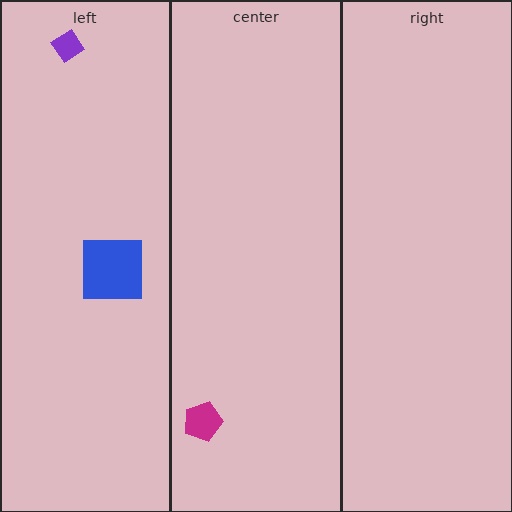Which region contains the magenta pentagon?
The center region.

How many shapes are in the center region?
1.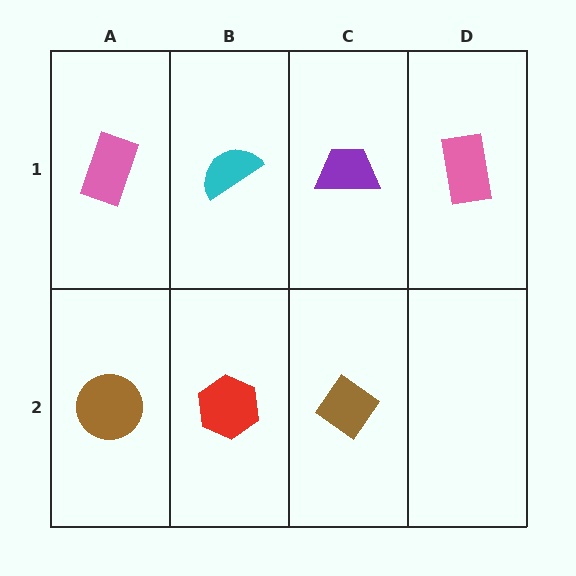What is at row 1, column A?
A pink rectangle.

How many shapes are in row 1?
4 shapes.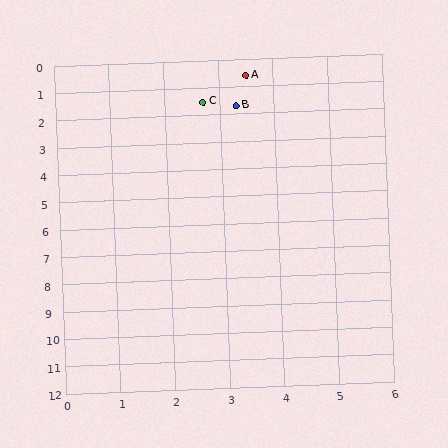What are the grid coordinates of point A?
Point A is at approximately (3.5, 0.6).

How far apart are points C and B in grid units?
Points C and B are about 0.6 grid units apart.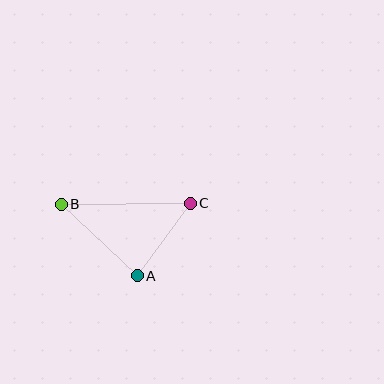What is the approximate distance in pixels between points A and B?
The distance between A and B is approximately 105 pixels.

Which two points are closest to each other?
Points A and C are closest to each other.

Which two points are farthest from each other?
Points B and C are farthest from each other.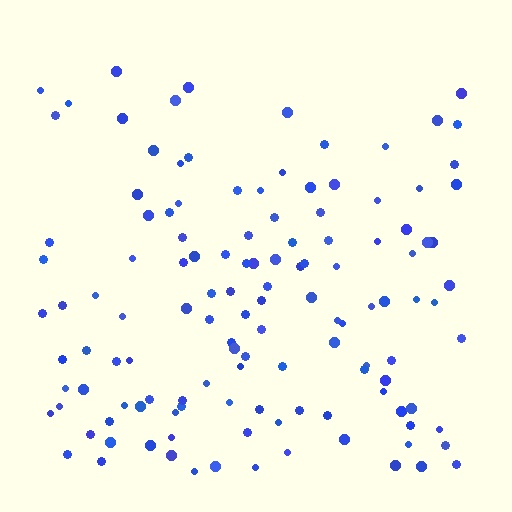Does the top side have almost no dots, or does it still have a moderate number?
Still a moderate number, just noticeably fewer than the bottom.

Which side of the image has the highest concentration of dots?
The bottom.